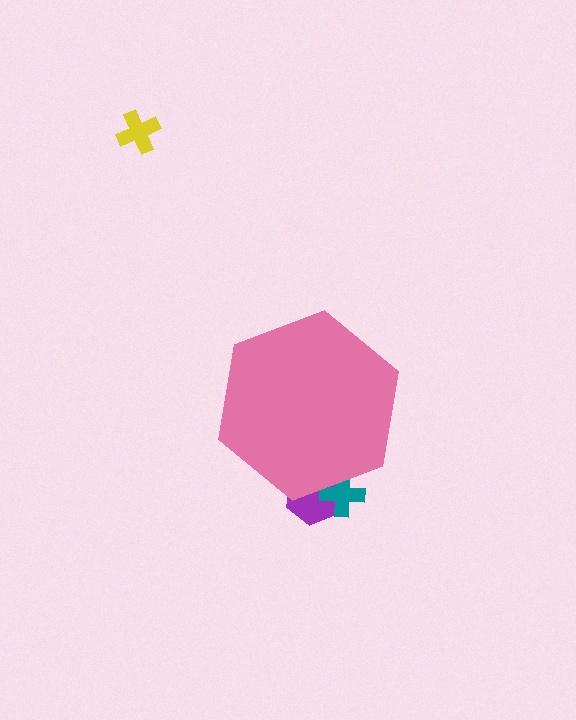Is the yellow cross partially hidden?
No, the yellow cross is fully visible.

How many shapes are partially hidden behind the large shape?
2 shapes are partially hidden.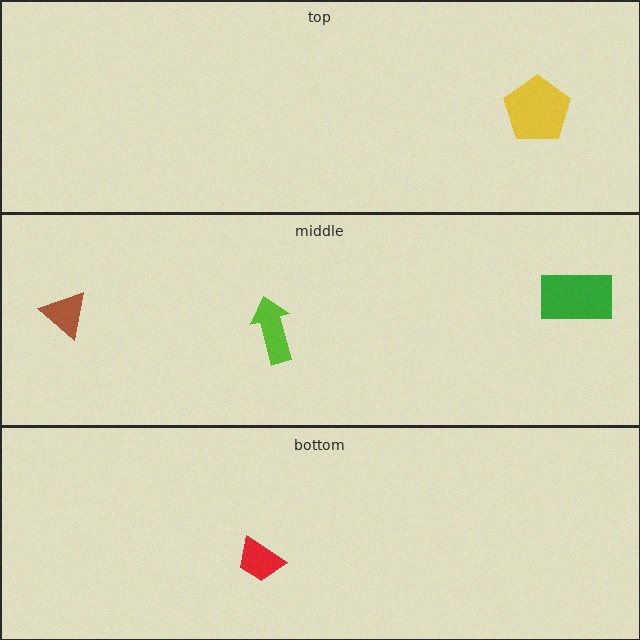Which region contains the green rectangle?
The middle region.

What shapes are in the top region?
The yellow pentagon.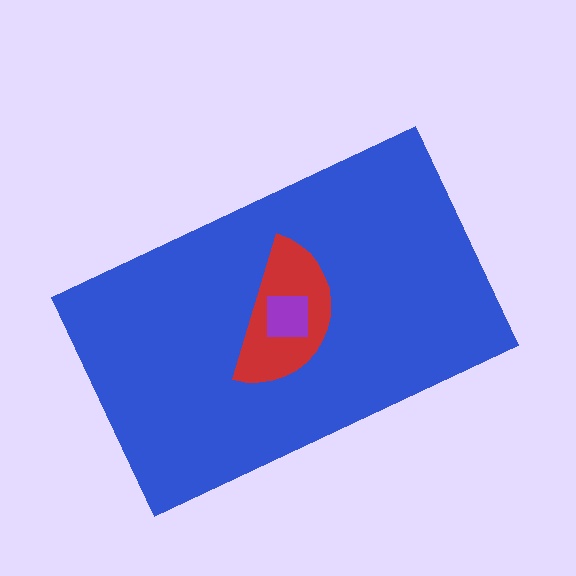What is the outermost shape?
The blue rectangle.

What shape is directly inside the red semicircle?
The purple square.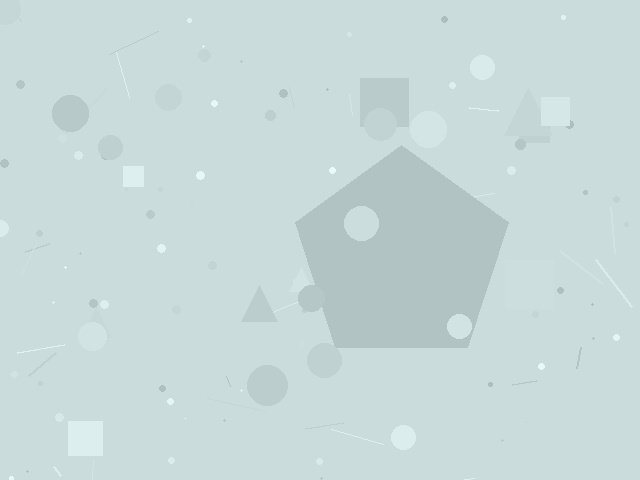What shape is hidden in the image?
A pentagon is hidden in the image.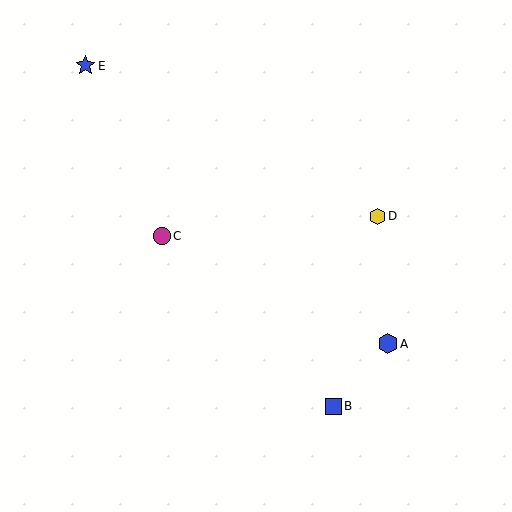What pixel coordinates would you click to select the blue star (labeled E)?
Click at (85, 66) to select the blue star E.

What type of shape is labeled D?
Shape D is a yellow hexagon.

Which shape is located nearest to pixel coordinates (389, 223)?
The yellow hexagon (labeled D) at (377, 216) is nearest to that location.